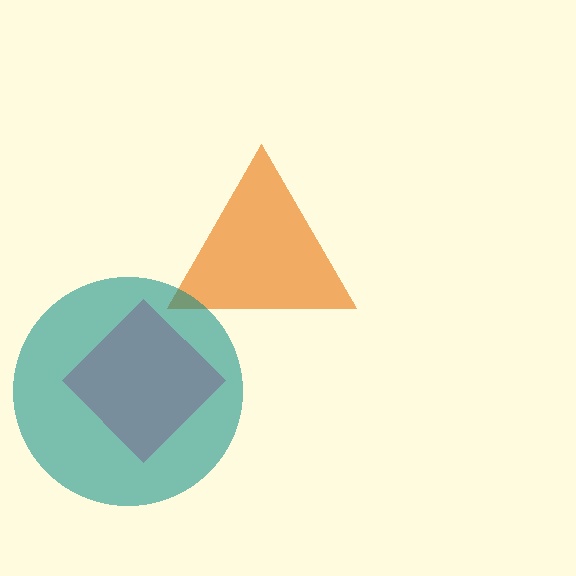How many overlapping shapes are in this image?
There are 3 overlapping shapes in the image.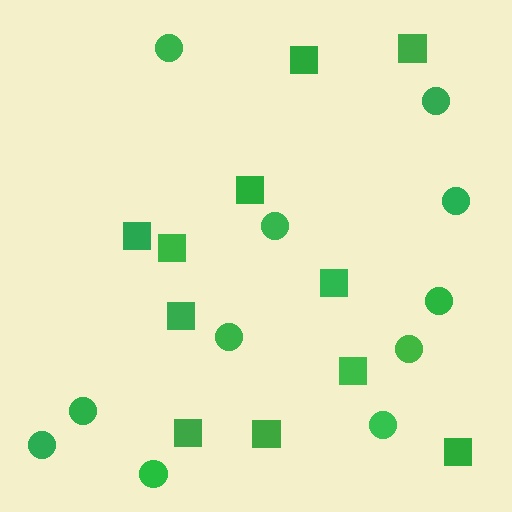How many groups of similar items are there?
There are 2 groups: one group of circles (11) and one group of squares (11).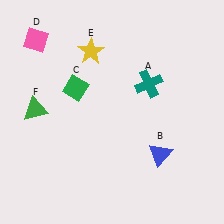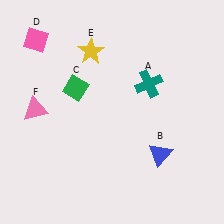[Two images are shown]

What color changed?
The triangle (F) changed from green in Image 1 to pink in Image 2.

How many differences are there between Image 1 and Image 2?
There is 1 difference between the two images.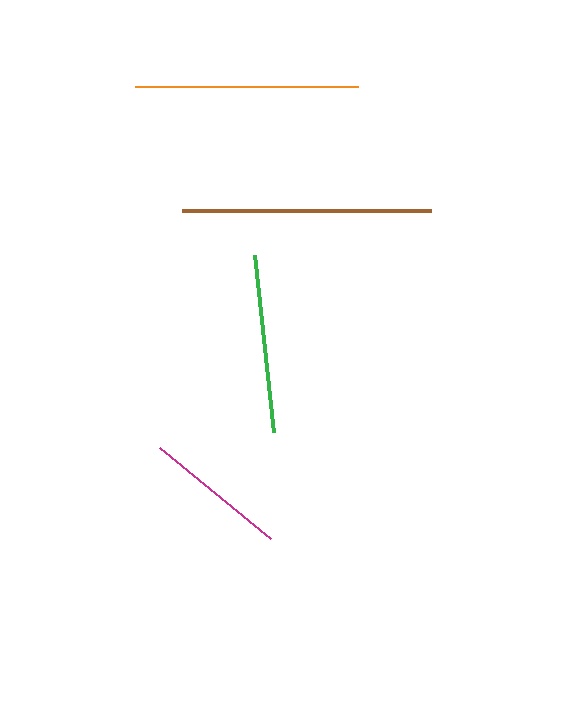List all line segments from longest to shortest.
From longest to shortest: brown, orange, green, magenta.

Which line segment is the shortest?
The magenta line is the shortest at approximately 143 pixels.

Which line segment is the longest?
The brown line is the longest at approximately 248 pixels.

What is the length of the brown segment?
The brown segment is approximately 248 pixels long.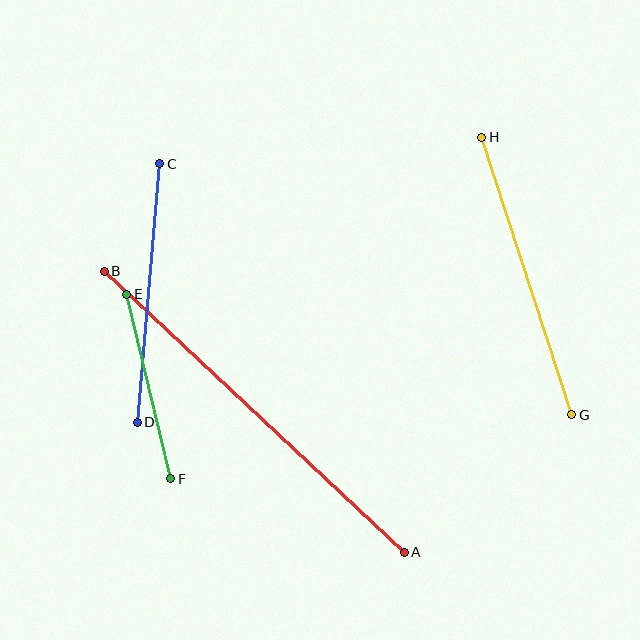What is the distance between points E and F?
The distance is approximately 190 pixels.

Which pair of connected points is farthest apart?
Points A and B are farthest apart.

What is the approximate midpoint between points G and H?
The midpoint is at approximately (527, 276) pixels.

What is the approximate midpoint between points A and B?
The midpoint is at approximately (254, 412) pixels.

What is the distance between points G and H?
The distance is approximately 292 pixels.